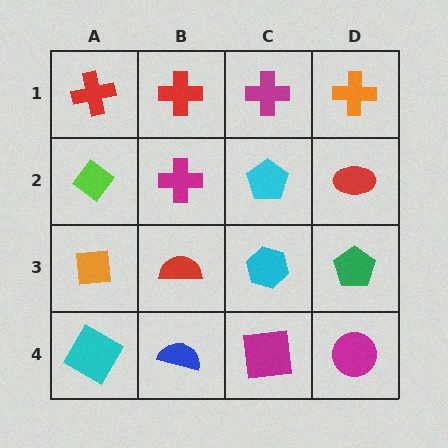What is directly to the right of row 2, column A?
A magenta cross.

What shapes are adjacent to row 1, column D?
A red ellipse (row 2, column D), a magenta cross (row 1, column C).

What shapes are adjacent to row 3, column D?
A red ellipse (row 2, column D), a magenta circle (row 4, column D), a cyan hexagon (row 3, column C).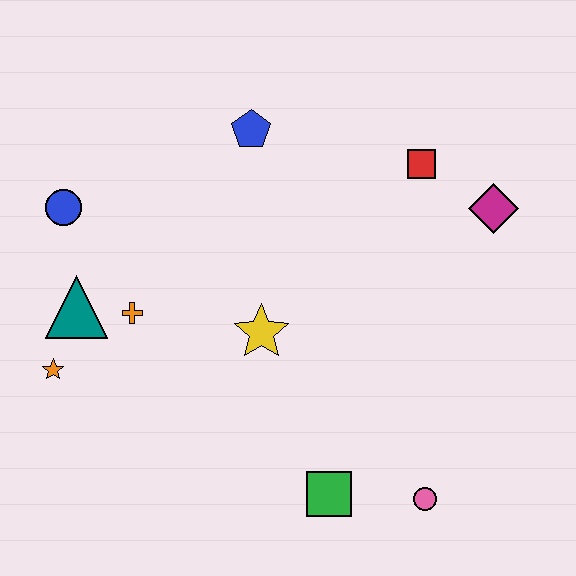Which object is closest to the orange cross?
The teal triangle is closest to the orange cross.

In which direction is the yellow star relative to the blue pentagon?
The yellow star is below the blue pentagon.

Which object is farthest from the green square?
The blue circle is farthest from the green square.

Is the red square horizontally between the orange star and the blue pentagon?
No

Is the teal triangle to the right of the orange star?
Yes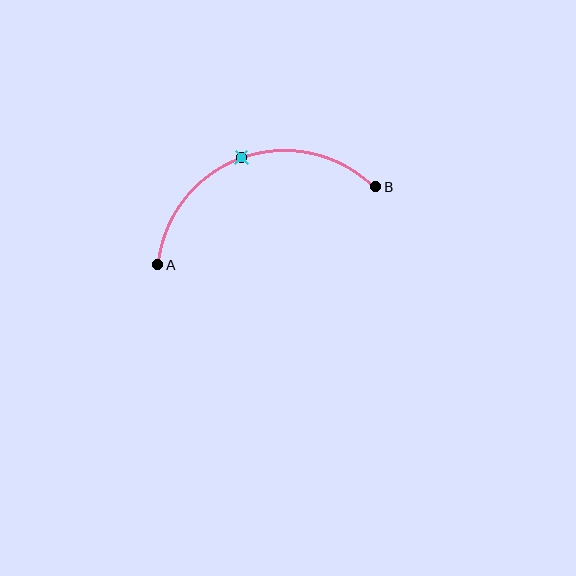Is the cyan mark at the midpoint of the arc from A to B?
Yes. The cyan mark lies on the arc at equal arc-length from both A and B — it is the arc midpoint.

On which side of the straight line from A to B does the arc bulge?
The arc bulges above the straight line connecting A and B.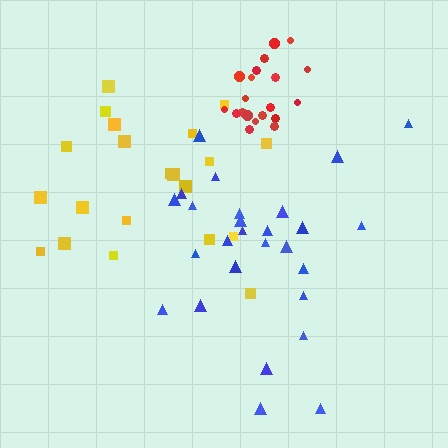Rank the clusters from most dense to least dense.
red, blue, yellow.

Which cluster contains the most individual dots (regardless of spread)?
Blue (27).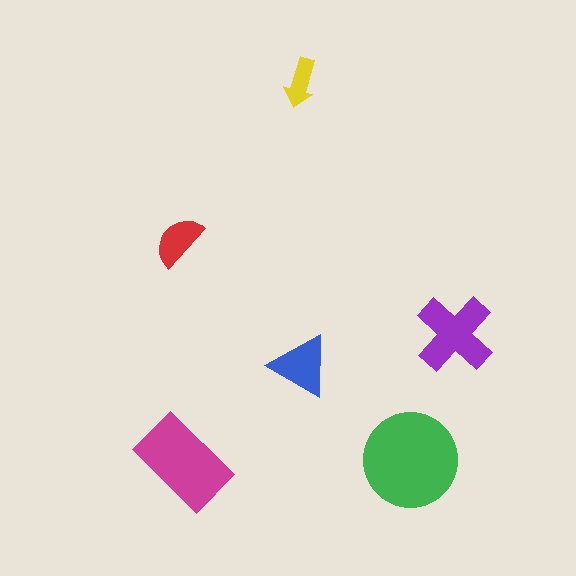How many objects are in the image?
There are 6 objects in the image.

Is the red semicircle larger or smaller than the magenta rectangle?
Smaller.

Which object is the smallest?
The yellow arrow.